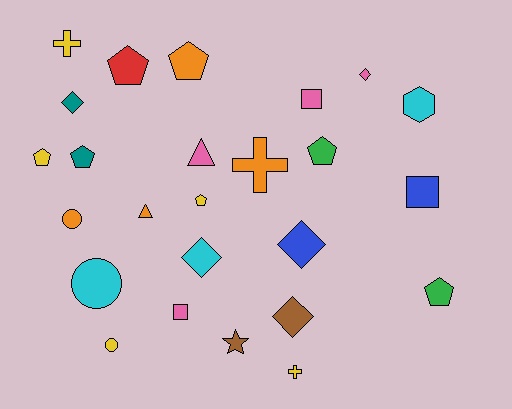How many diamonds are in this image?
There are 5 diamonds.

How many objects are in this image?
There are 25 objects.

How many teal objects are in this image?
There are 2 teal objects.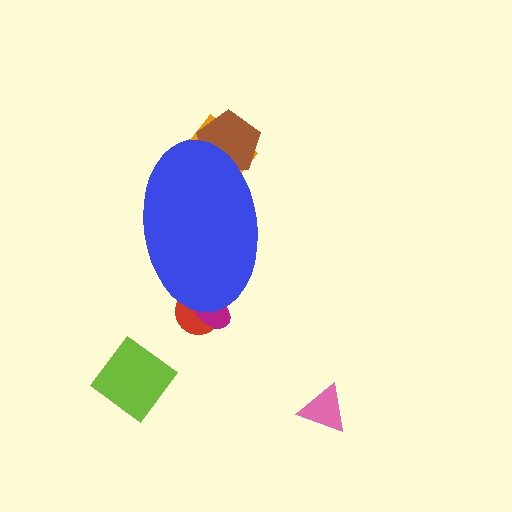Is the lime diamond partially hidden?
No, the lime diamond is fully visible.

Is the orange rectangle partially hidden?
Yes, the orange rectangle is partially hidden behind the blue ellipse.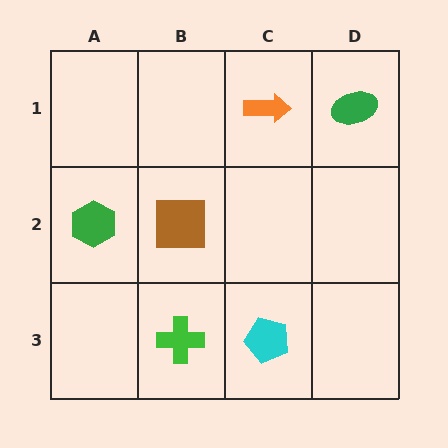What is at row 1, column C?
An orange arrow.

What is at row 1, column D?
A green ellipse.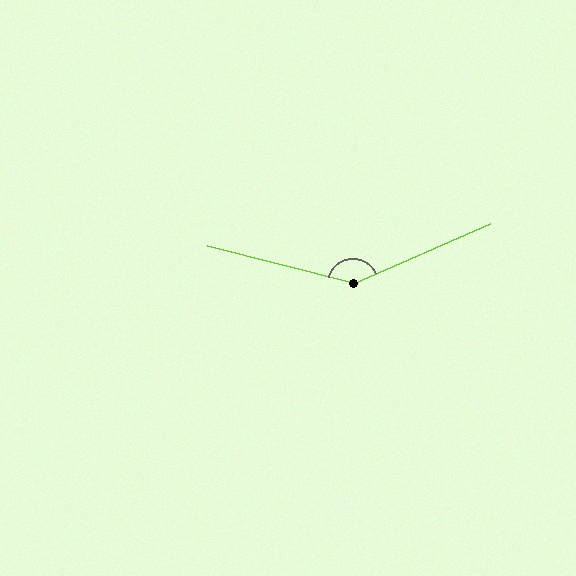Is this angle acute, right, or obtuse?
It is obtuse.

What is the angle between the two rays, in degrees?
Approximately 142 degrees.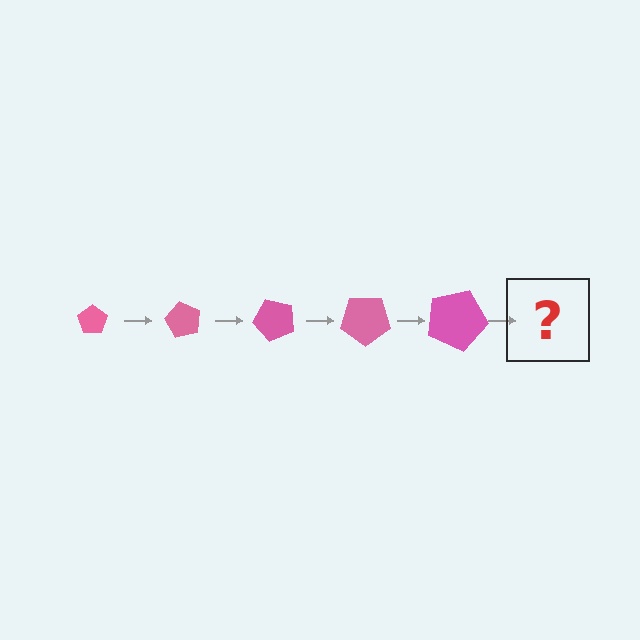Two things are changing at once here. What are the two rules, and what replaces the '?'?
The two rules are that the pentagon grows larger each step and it rotates 60 degrees each step. The '?' should be a pentagon, larger than the previous one and rotated 300 degrees from the start.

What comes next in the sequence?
The next element should be a pentagon, larger than the previous one and rotated 300 degrees from the start.